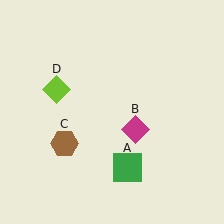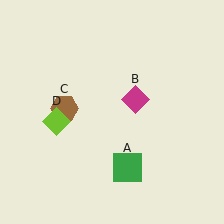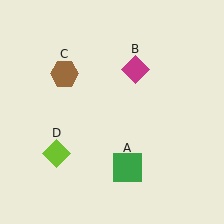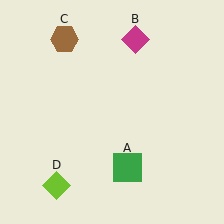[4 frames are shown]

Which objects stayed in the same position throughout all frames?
Green square (object A) remained stationary.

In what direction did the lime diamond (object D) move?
The lime diamond (object D) moved down.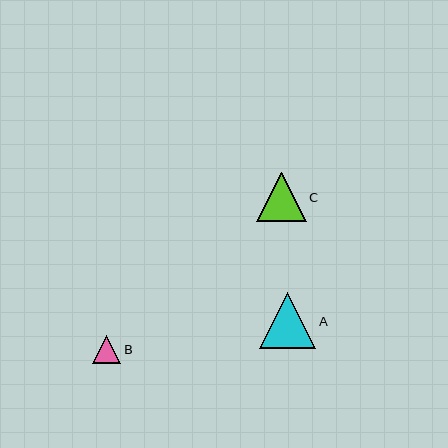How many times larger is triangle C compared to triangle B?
Triangle C is approximately 1.8 times the size of triangle B.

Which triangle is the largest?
Triangle A is the largest with a size of approximately 56 pixels.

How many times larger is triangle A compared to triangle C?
Triangle A is approximately 1.1 times the size of triangle C.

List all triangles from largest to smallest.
From largest to smallest: A, C, B.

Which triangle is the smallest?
Triangle B is the smallest with a size of approximately 28 pixels.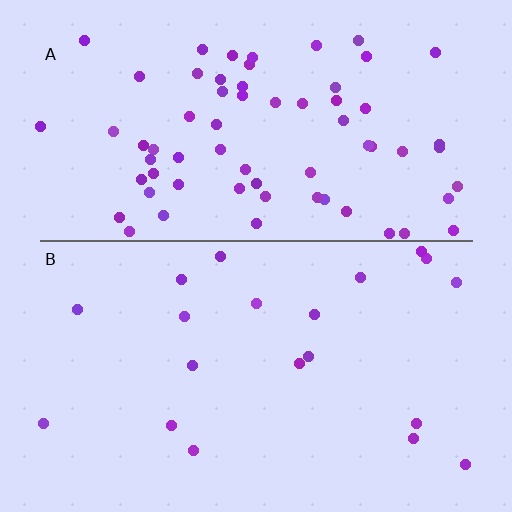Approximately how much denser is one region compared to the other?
Approximately 3.4× — region A over region B.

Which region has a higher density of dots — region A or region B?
A (the top).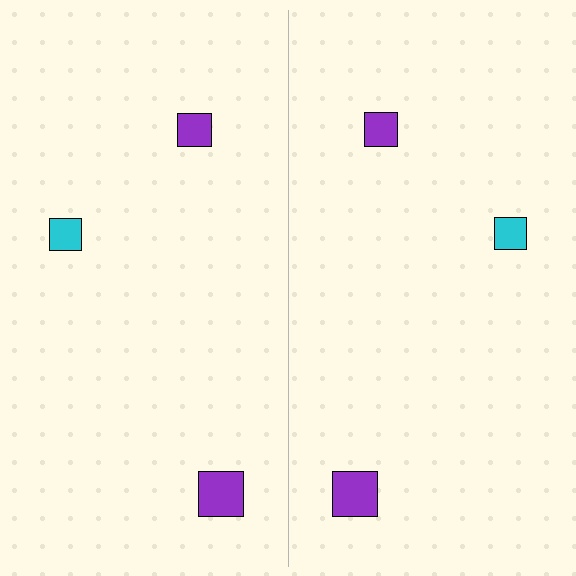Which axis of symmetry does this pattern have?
The pattern has a vertical axis of symmetry running through the center of the image.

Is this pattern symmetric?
Yes, this pattern has bilateral (reflection) symmetry.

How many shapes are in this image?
There are 6 shapes in this image.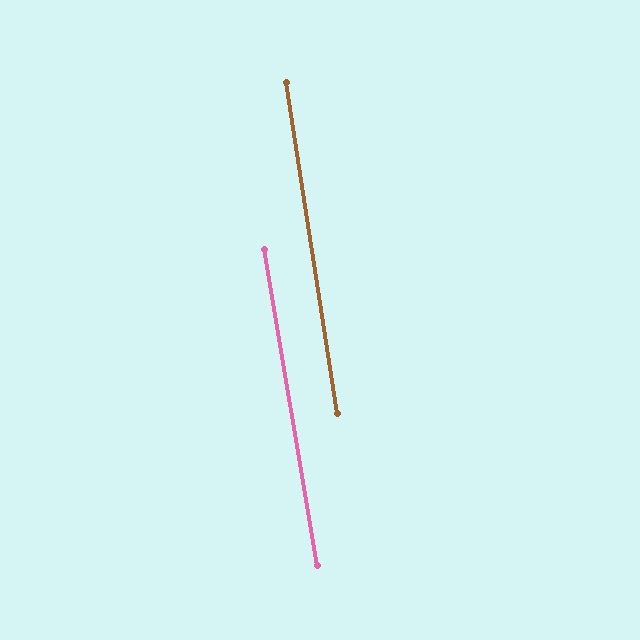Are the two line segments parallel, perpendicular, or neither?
Parallel — their directions differ by only 0.7°.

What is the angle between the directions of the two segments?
Approximately 1 degree.